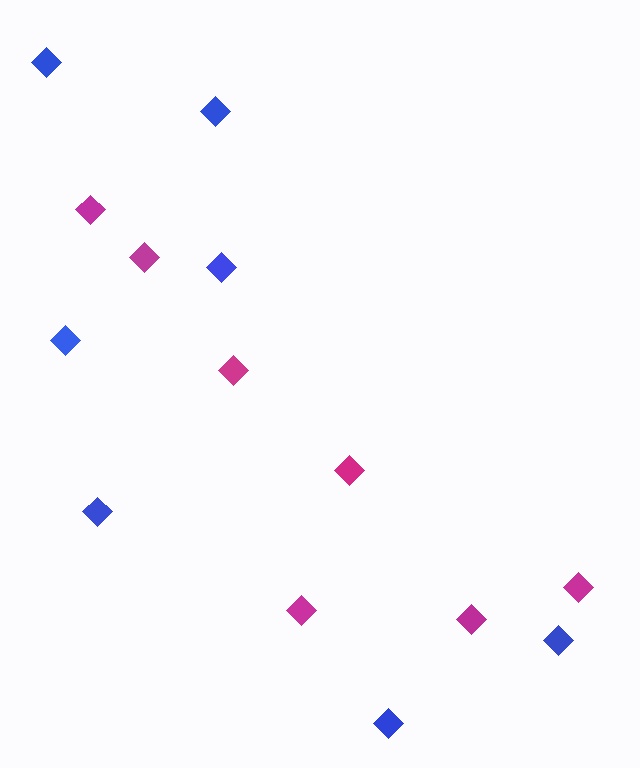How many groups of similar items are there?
There are 2 groups: one group of blue diamonds (7) and one group of magenta diamonds (7).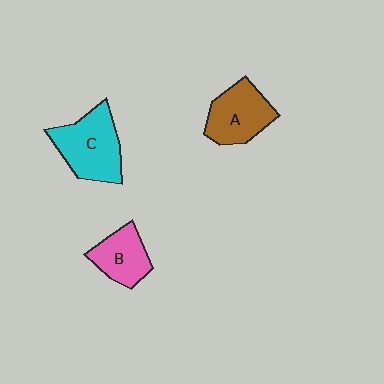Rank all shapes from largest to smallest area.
From largest to smallest: C (cyan), A (brown), B (pink).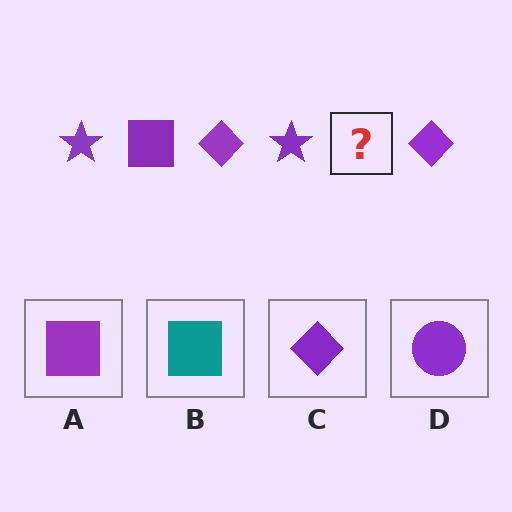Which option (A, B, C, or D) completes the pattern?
A.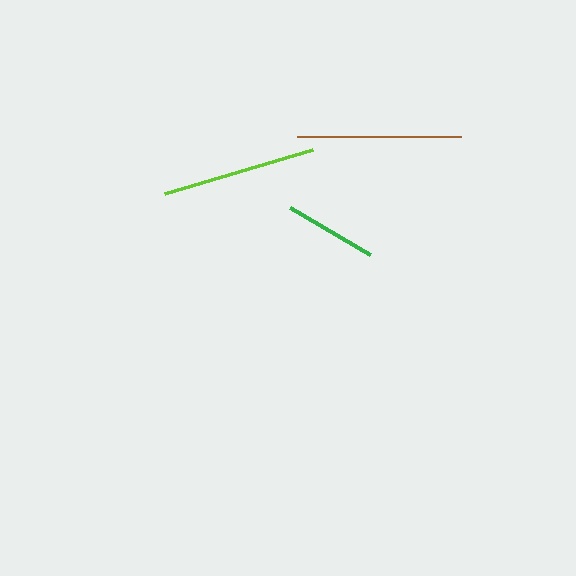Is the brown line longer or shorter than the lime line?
The brown line is longer than the lime line.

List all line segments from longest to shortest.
From longest to shortest: brown, lime, green.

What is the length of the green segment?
The green segment is approximately 92 pixels long.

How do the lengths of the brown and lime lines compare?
The brown and lime lines are approximately the same length.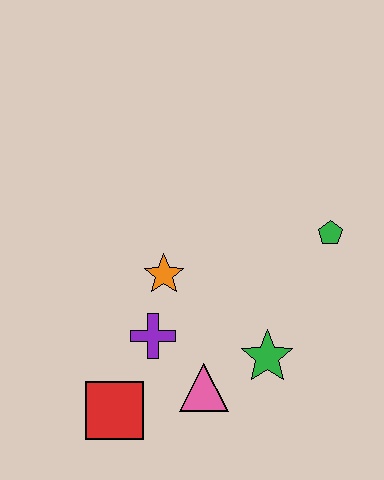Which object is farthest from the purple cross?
The green pentagon is farthest from the purple cross.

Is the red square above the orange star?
No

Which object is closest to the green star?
The pink triangle is closest to the green star.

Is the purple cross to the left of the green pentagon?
Yes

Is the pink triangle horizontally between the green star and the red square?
Yes